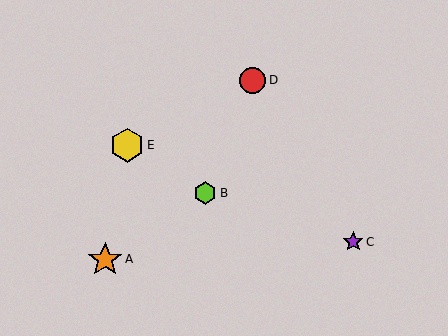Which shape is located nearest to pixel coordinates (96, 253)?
The orange star (labeled A) at (105, 259) is nearest to that location.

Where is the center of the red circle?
The center of the red circle is at (253, 81).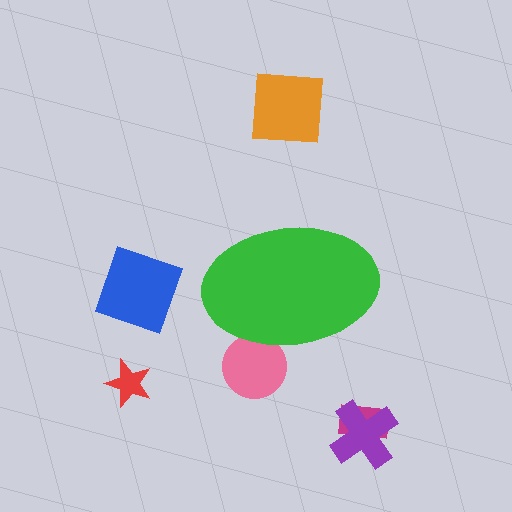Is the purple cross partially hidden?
No, the purple cross is fully visible.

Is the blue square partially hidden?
No, the blue square is fully visible.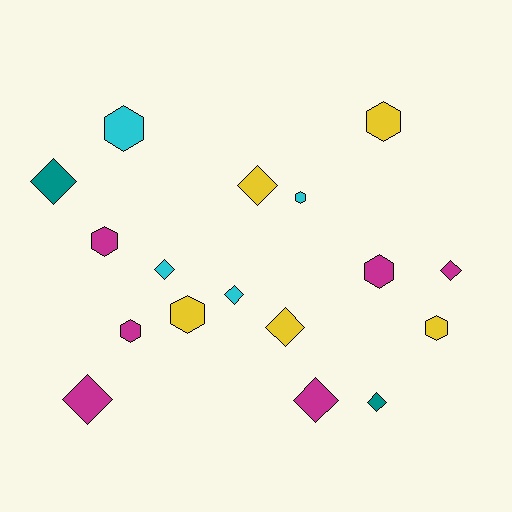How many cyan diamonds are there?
There are 2 cyan diamonds.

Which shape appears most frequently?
Diamond, with 9 objects.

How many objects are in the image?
There are 17 objects.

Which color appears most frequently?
Magenta, with 6 objects.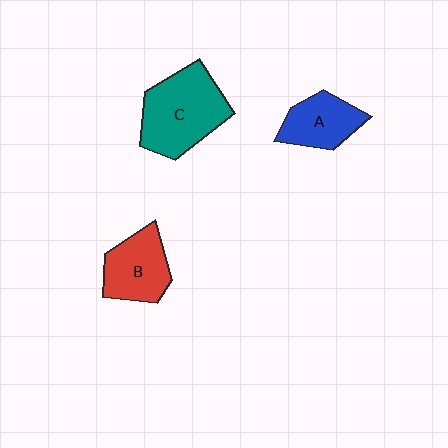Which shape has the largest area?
Shape C (teal).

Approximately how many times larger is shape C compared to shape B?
Approximately 1.5 times.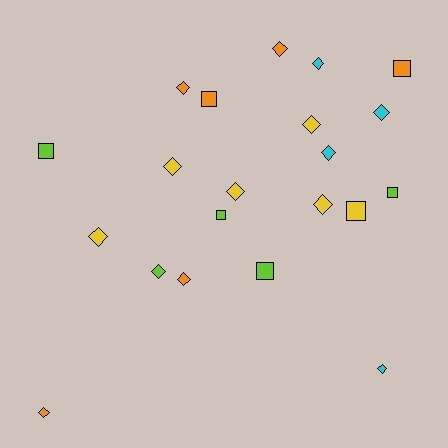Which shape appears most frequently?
Diamond, with 14 objects.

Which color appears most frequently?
Yellow, with 6 objects.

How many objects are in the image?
There are 21 objects.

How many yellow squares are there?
There is 1 yellow square.